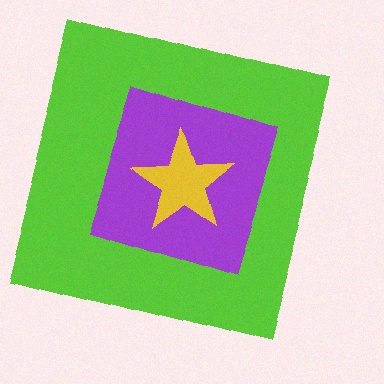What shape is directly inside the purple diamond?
The yellow star.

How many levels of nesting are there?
3.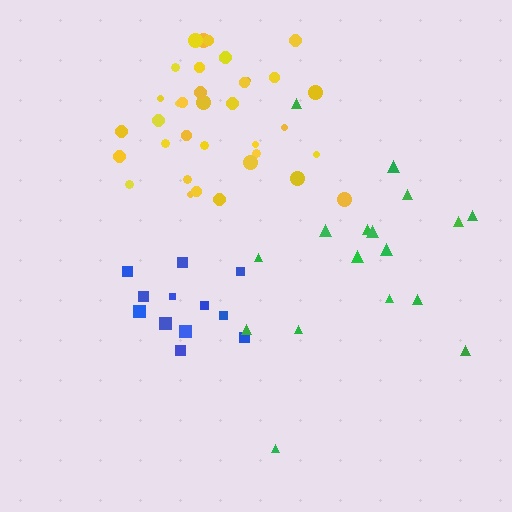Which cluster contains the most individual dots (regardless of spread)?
Yellow (35).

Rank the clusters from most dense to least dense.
yellow, blue, green.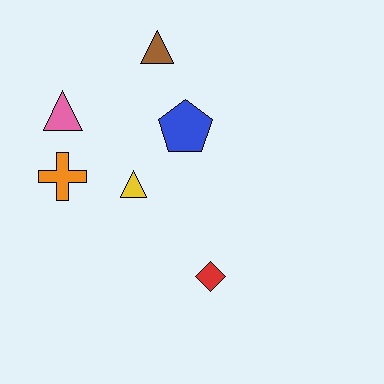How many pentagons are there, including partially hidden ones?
There is 1 pentagon.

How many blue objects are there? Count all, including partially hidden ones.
There is 1 blue object.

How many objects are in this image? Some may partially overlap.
There are 6 objects.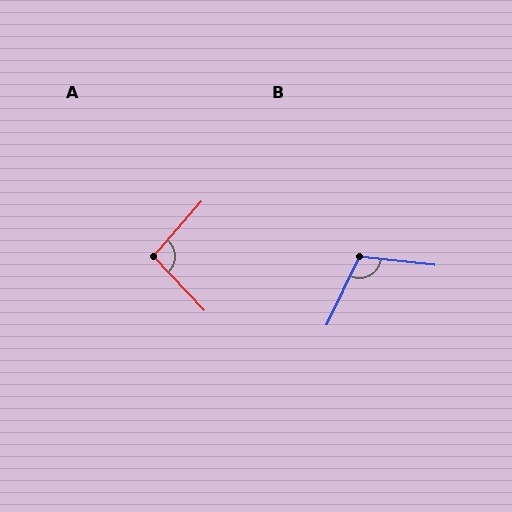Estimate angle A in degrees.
Approximately 96 degrees.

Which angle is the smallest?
A, at approximately 96 degrees.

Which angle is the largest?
B, at approximately 109 degrees.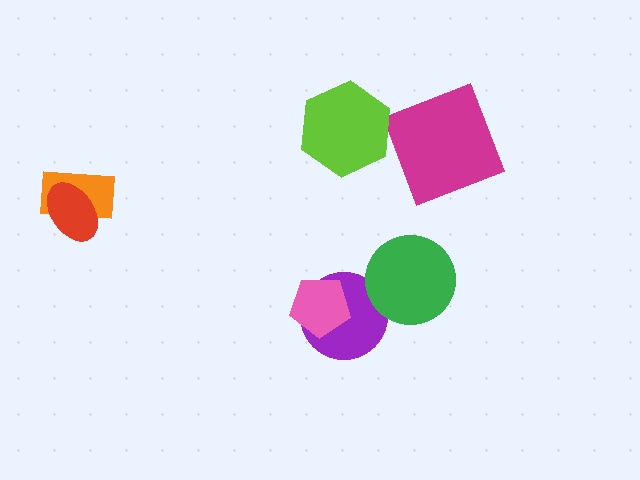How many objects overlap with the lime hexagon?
0 objects overlap with the lime hexagon.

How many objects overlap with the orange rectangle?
1 object overlaps with the orange rectangle.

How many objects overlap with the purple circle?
2 objects overlap with the purple circle.